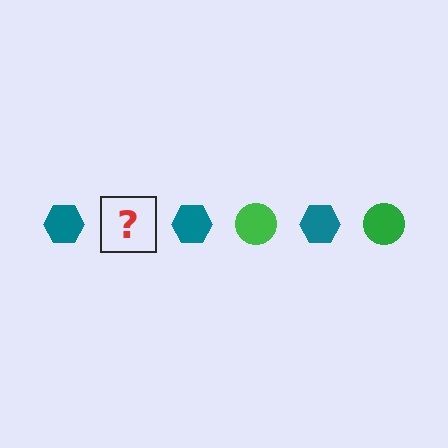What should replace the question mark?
The question mark should be replaced with a green circle.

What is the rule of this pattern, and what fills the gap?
The rule is that the pattern alternates between teal hexagon and green circle. The gap should be filled with a green circle.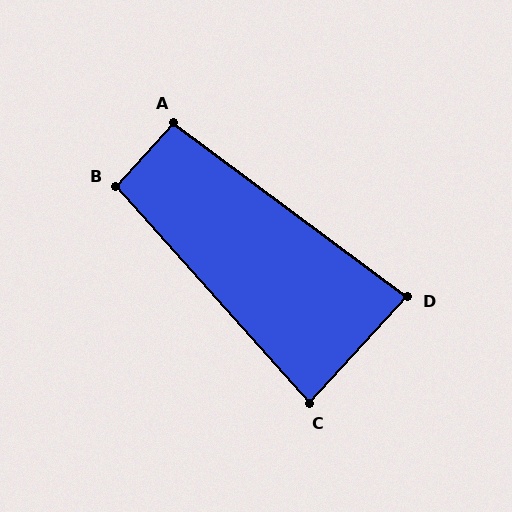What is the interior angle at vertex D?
Approximately 84 degrees (acute).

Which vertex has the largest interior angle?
A, at approximately 96 degrees.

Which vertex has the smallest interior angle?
C, at approximately 84 degrees.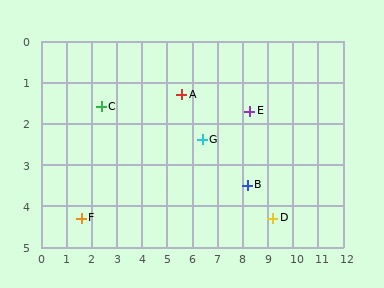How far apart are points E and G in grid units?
Points E and G are about 2.0 grid units apart.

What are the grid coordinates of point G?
Point G is at approximately (6.4, 2.4).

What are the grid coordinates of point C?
Point C is at approximately (2.4, 1.6).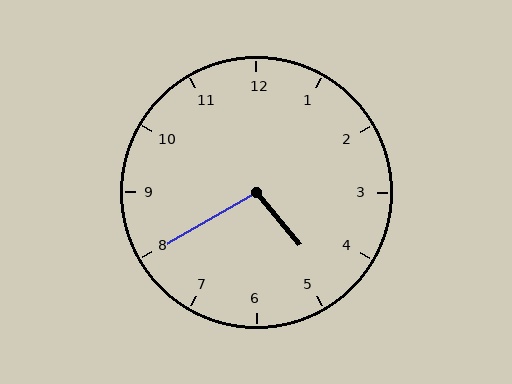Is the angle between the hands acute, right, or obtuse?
It is obtuse.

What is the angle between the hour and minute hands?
Approximately 100 degrees.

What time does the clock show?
4:40.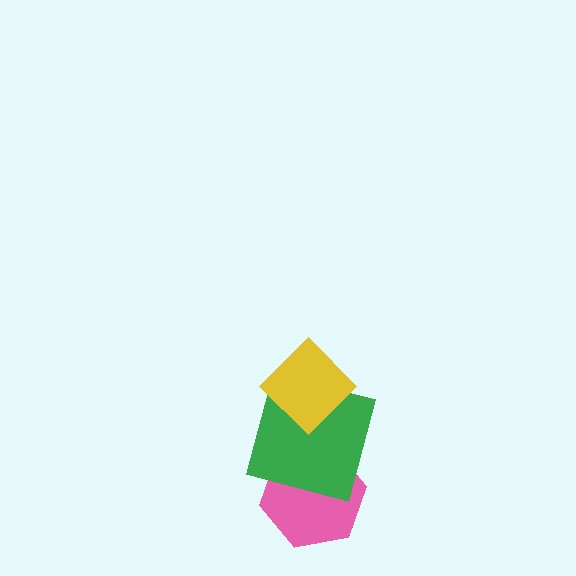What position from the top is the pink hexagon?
The pink hexagon is 3rd from the top.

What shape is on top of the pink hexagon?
The green square is on top of the pink hexagon.